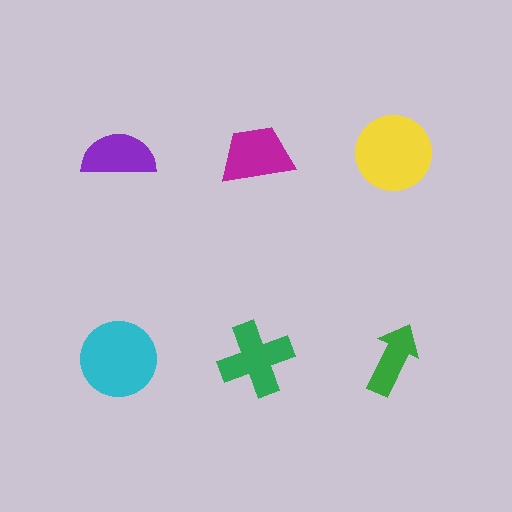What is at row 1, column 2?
A magenta trapezoid.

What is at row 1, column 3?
A yellow circle.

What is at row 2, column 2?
A green cross.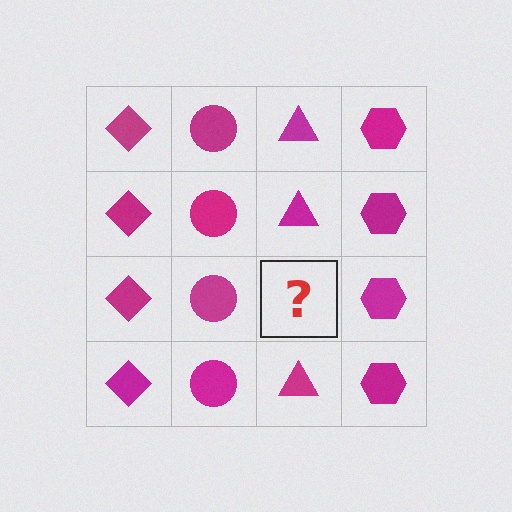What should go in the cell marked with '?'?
The missing cell should contain a magenta triangle.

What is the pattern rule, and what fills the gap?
The rule is that each column has a consistent shape. The gap should be filled with a magenta triangle.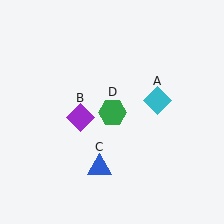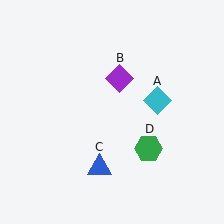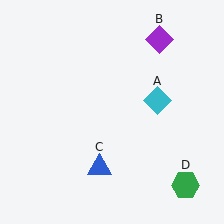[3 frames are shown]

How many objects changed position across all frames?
2 objects changed position: purple diamond (object B), green hexagon (object D).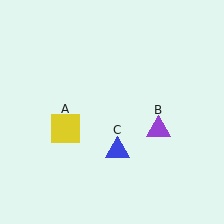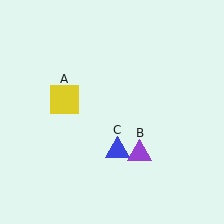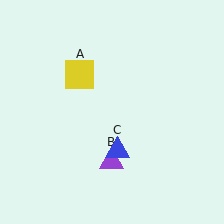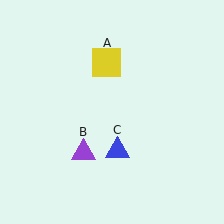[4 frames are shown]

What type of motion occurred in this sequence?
The yellow square (object A), purple triangle (object B) rotated clockwise around the center of the scene.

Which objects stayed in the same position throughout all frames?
Blue triangle (object C) remained stationary.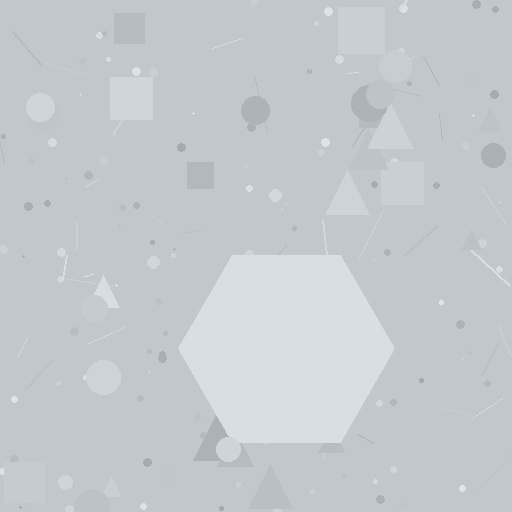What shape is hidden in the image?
A hexagon is hidden in the image.